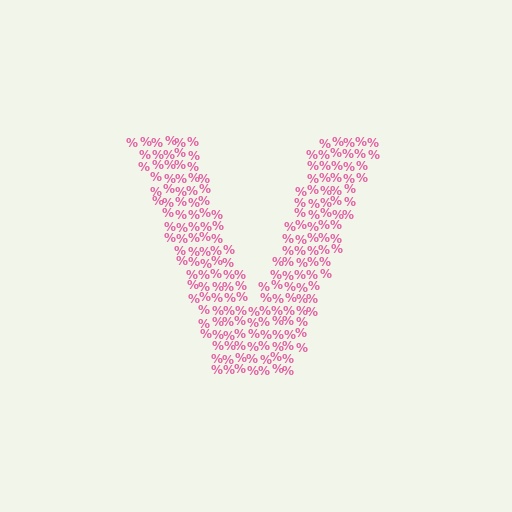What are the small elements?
The small elements are percent signs.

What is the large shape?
The large shape is the letter V.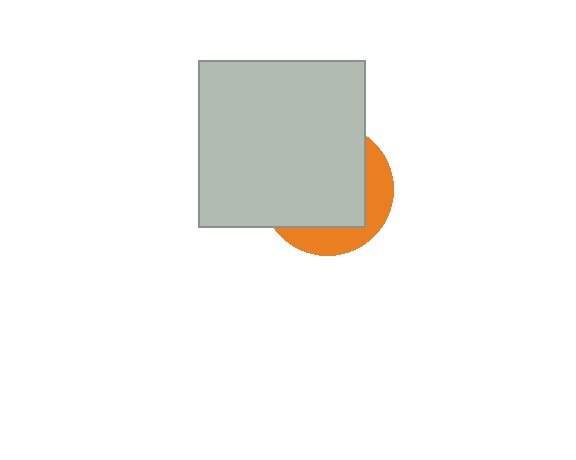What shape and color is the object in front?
The object in front is a light gray square.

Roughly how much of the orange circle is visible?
A small part of it is visible (roughly 30%).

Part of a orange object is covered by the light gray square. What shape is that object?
It is a circle.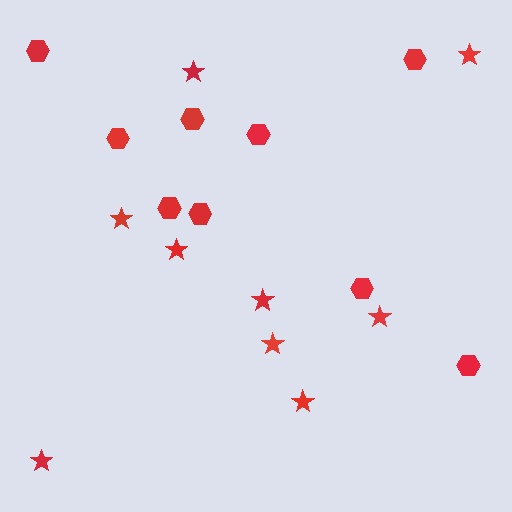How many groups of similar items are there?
There are 2 groups: one group of hexagons (9) and one group of stars (9).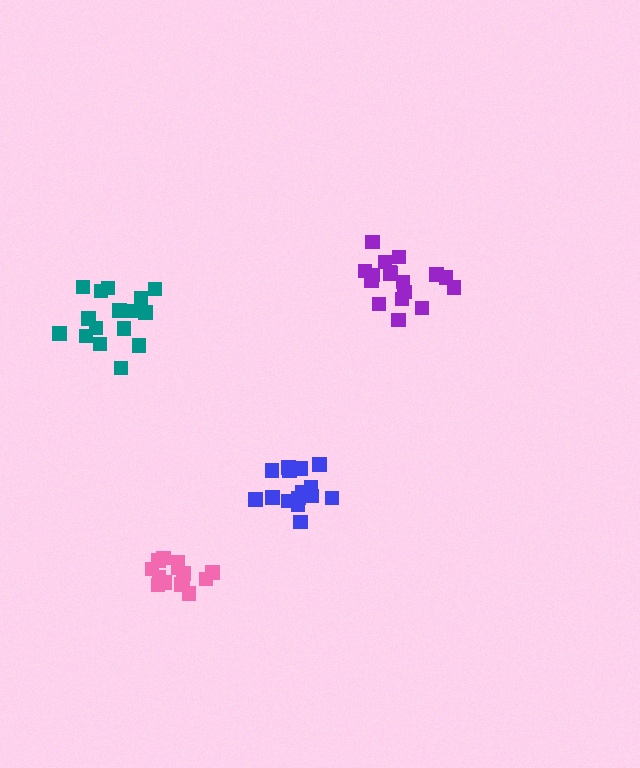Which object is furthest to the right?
The purple cluster is rightmost.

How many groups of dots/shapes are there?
There are 4 groups.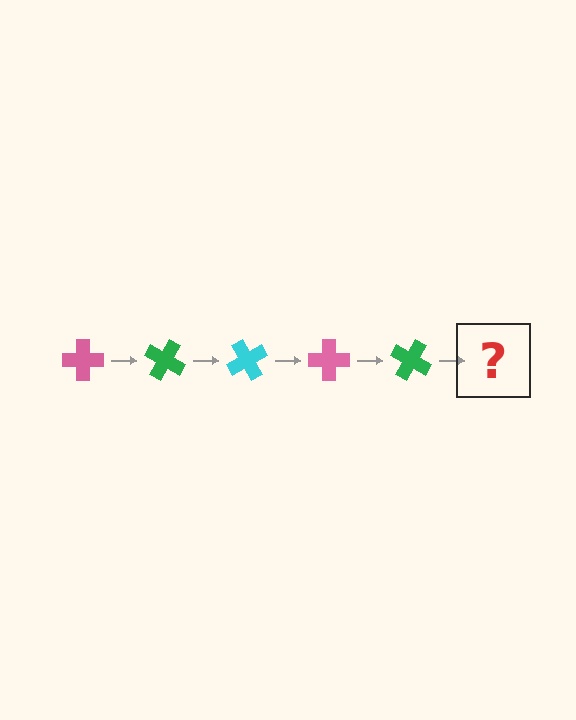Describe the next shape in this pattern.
It should be a cyan cross, rotated 150 degrees from the start.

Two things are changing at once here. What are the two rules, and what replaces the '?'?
The two rules are that it rotates 30 degrees each step and the color cycles through pink, green, and cyan. The '?' should be a cyan cross, rotated 150 degrees from the start.